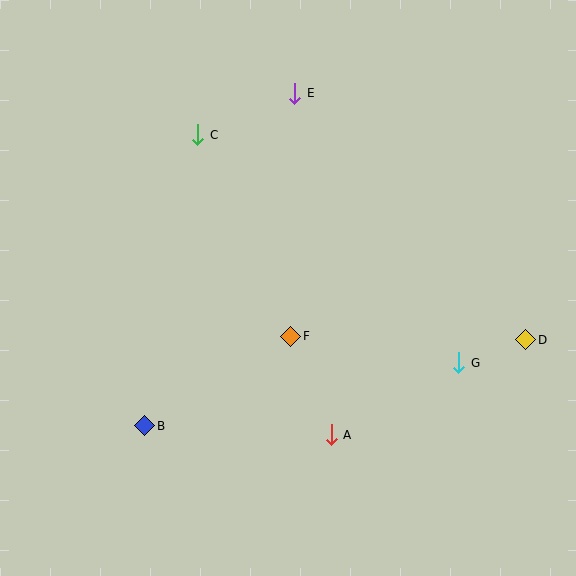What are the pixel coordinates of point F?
Point F is at (291, 336).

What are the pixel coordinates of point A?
Point A is at (331, 435).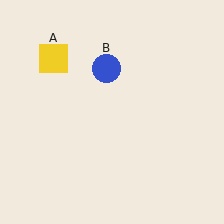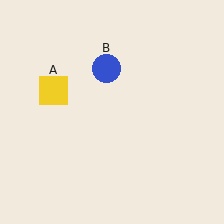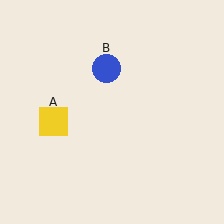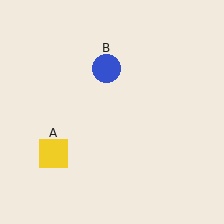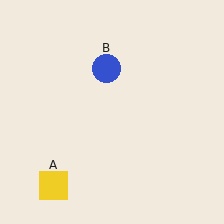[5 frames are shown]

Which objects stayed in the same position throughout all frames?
Blue circle (object B) remained stationary.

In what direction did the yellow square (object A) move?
The yellow square (object A) moved down.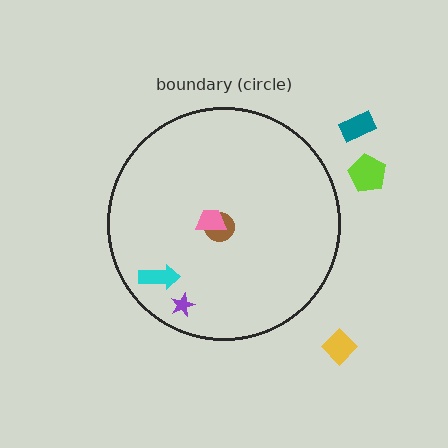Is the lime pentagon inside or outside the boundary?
Outside.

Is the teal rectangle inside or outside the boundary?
Outside.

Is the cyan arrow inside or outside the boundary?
Inside.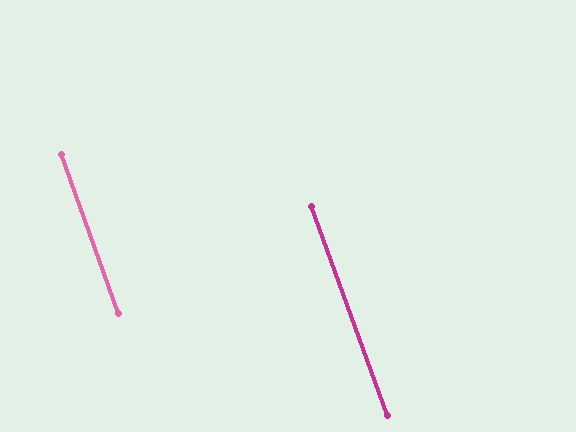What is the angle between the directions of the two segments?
Approximately 0 degrees.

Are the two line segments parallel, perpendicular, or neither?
Parallel — their directions differ by only 0.5°.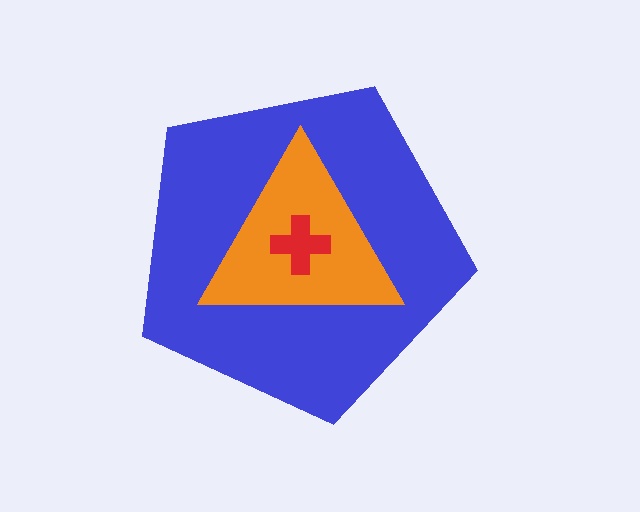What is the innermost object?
The red cross.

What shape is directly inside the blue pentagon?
The orange triangle.